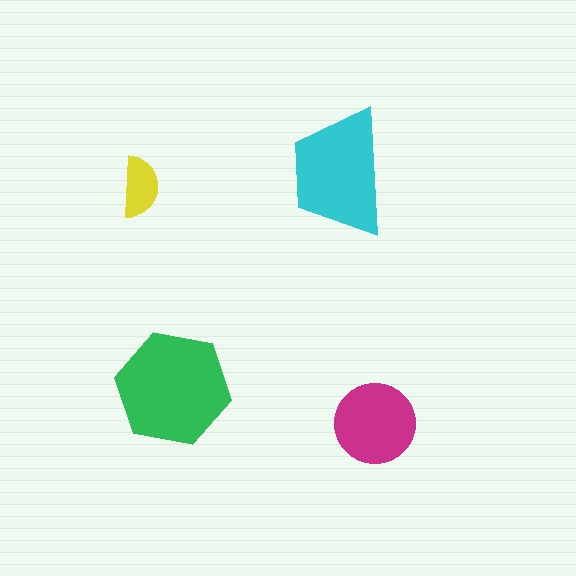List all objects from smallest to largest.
The yellow semicircle, the magenta circle, the cyan trapezoid, the green hexagon.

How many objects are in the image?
There are 4 objects in the image.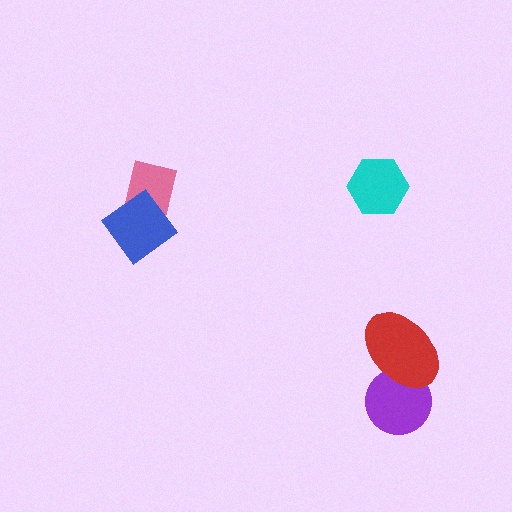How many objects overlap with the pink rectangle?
1 object overlaps with the pink rectangle.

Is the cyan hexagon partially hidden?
No, no other shape covers it.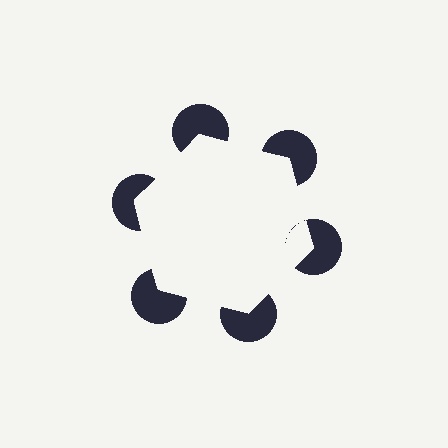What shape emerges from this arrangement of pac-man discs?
An illusory hexagon — its edges are inferred from the aligned wedge cuts in the pac-man discs, not physically drawn.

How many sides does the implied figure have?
6 sides.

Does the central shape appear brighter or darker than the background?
It typically appears slightly brighter than the background, even though no actual brightness change is drawn.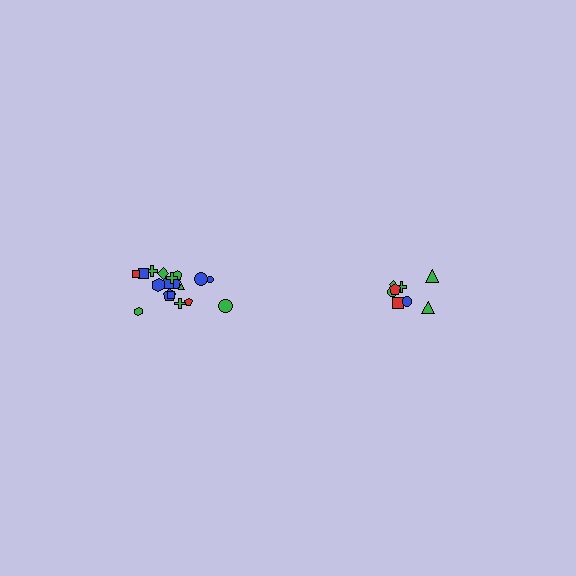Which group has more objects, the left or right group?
The left group.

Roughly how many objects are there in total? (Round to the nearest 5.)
Roughly 25 objects in total.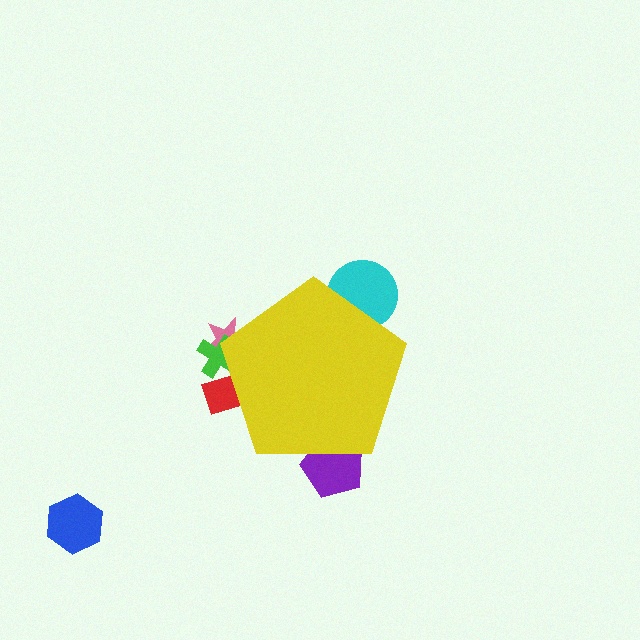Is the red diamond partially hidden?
Yes, the red diamond is partially hidden behind the yellow pentagon.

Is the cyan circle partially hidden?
Yes, the cyan circle is partially hidden behind the yellow pentagon.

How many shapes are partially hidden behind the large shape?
5 shapes are partially hidden.